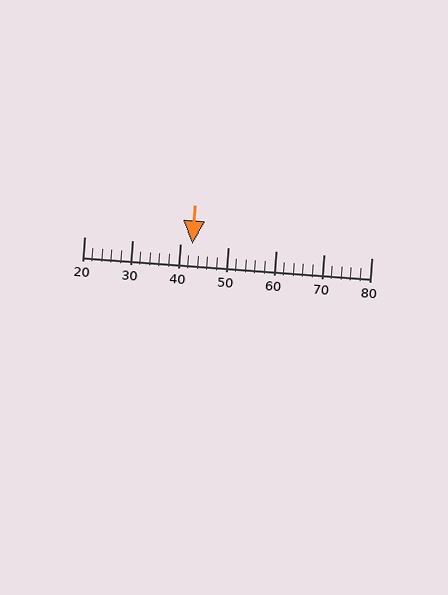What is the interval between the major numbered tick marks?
The major tick marks are spaced 10 units apart.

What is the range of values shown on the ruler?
The ruler shows values from 20 to 80.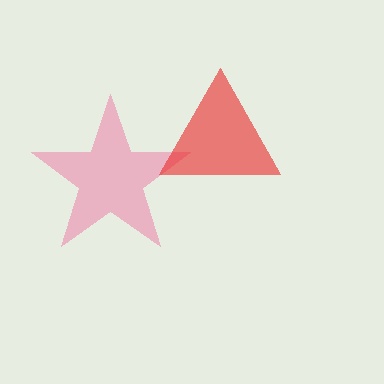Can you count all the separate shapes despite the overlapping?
Yes, there are 2 separate shapes.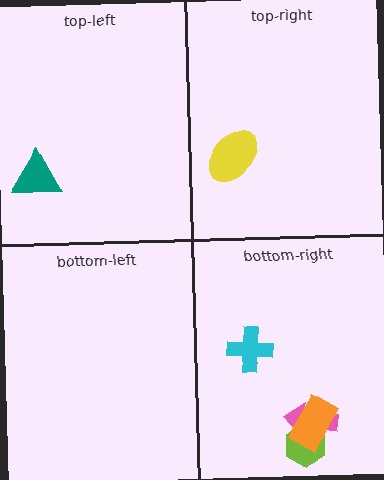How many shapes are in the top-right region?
1.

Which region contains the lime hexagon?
The bottom-right region.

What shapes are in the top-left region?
The teal triangle.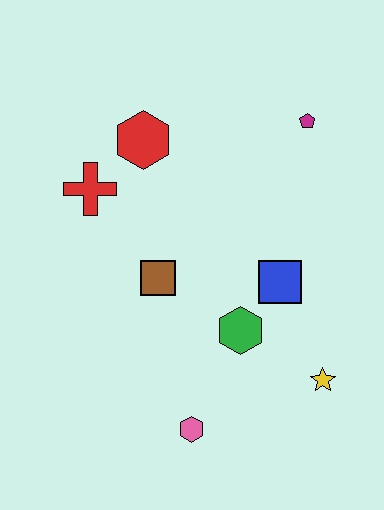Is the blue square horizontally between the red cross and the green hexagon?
No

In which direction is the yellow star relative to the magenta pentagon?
The yellow star is below the magenta pentagon.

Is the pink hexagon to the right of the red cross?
Yes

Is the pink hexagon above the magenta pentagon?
No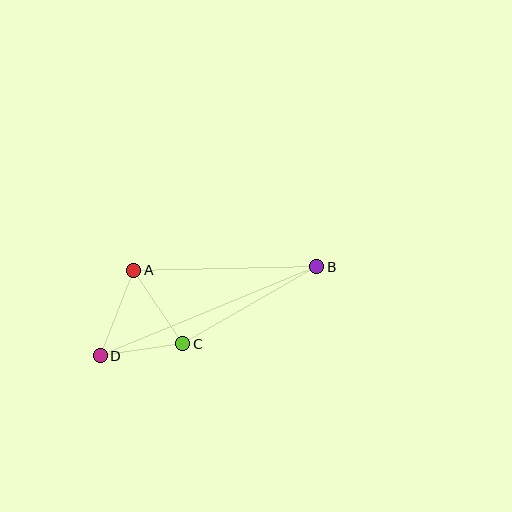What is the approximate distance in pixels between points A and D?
The distance between A and D is approximately 91 pixels.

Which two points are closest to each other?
Points C and D are closest to each other.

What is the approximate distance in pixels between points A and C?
The distance between A and C is approximately 88 pixels.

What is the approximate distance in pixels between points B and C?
The distance between B and C is approximately 155 pixels.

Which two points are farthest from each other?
Points B and D are farthest from each other.